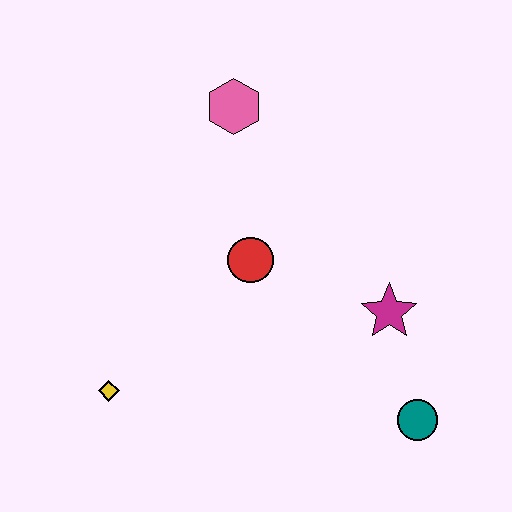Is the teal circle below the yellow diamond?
Yes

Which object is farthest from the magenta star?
The yellow diamond is farthest from the magenta star.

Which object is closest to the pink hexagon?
The red circle is closest to the pink hexagon.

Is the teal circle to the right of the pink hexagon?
Yes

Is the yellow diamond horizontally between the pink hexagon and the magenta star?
No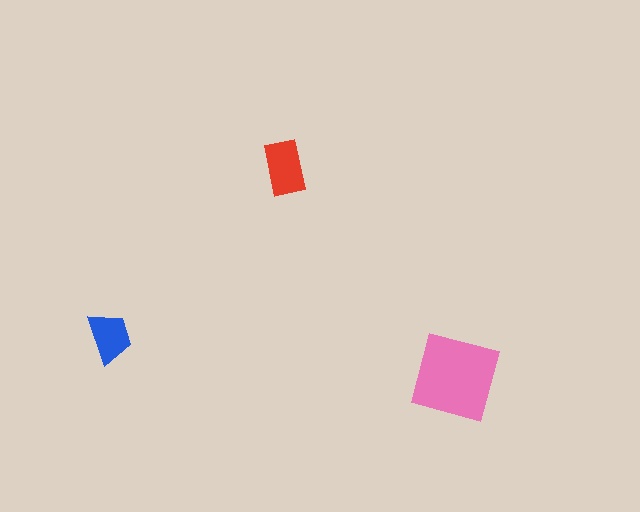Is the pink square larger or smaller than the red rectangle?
Larger.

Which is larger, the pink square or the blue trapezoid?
The pink square.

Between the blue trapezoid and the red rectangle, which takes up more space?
The red rectangle.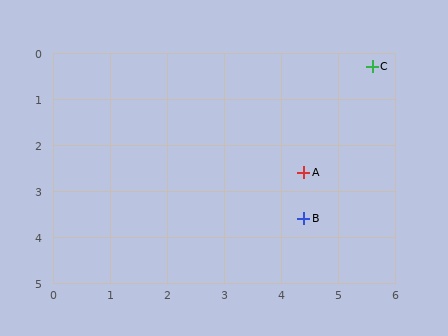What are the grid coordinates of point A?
Point A is at approximately (4.4, 2.6).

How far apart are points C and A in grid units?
Points C and A are about 2.6 grid units apart.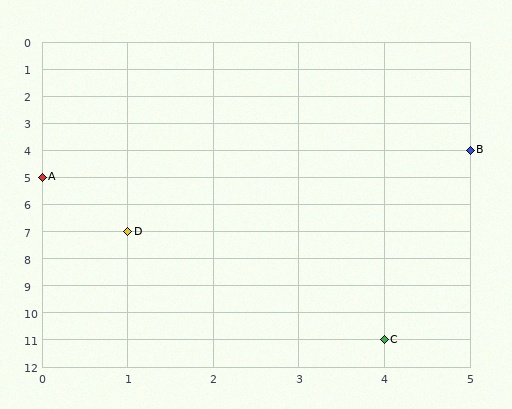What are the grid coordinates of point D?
Point D is at grid coordinates (1, 7).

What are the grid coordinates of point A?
Point A is at grid coordinates (0, 5).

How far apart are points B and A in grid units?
Points B and A are 5 columns and 1 row apart (about 5.1 grid units diagonally).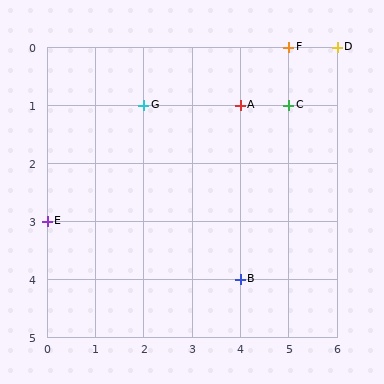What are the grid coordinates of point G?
Point G is at grid coordinates (2, 1).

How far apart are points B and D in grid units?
Points B and D are 2 columns and 4 rows apart (about 4.5 grid units diagonally).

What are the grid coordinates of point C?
Point C is at grid coordinates (5, 1).